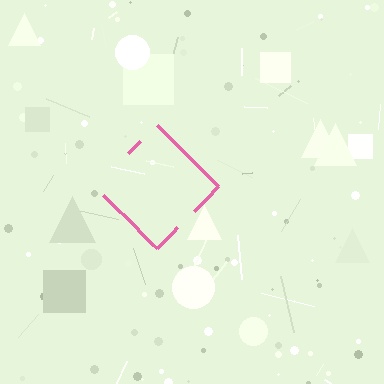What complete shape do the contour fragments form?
The contour fragments form a diamond.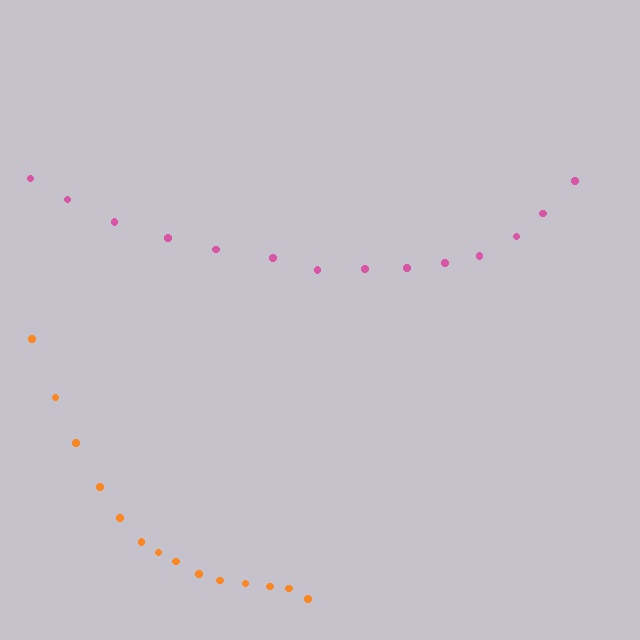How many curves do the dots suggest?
There are 2 distinct paths.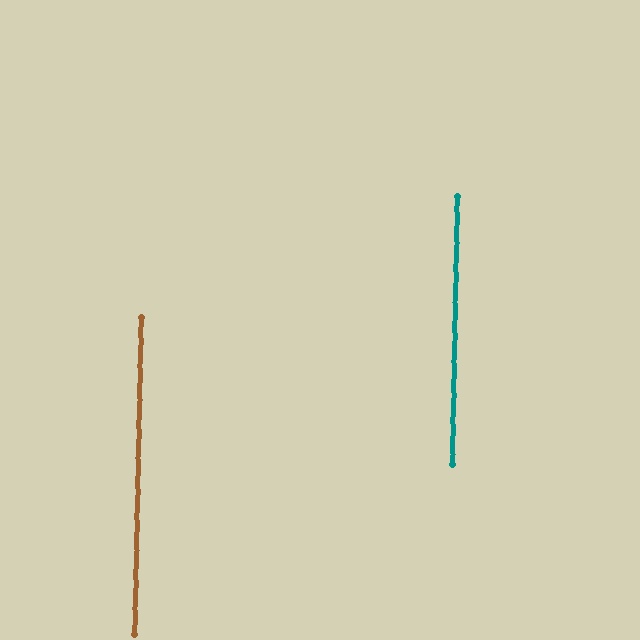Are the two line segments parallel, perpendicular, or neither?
Parallel — their directions differ by only 0.0°.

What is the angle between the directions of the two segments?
Approximately 0 degrees.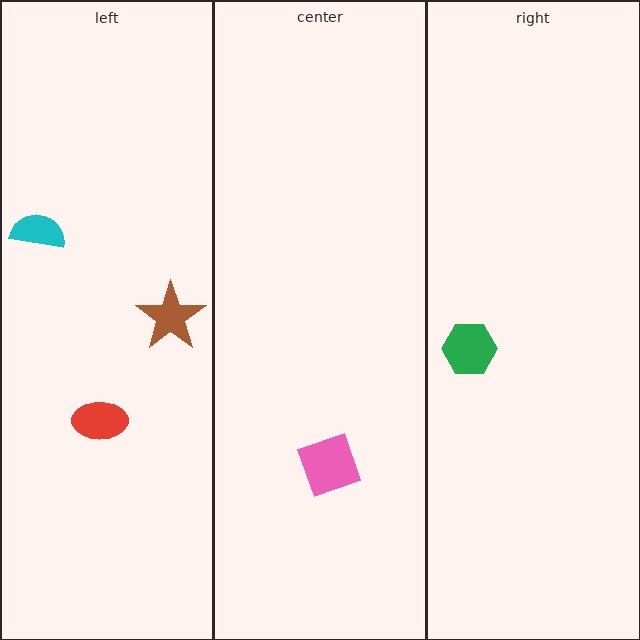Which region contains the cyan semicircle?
The left region.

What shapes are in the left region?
The brown star, the red ellipse, the cyan semicircle.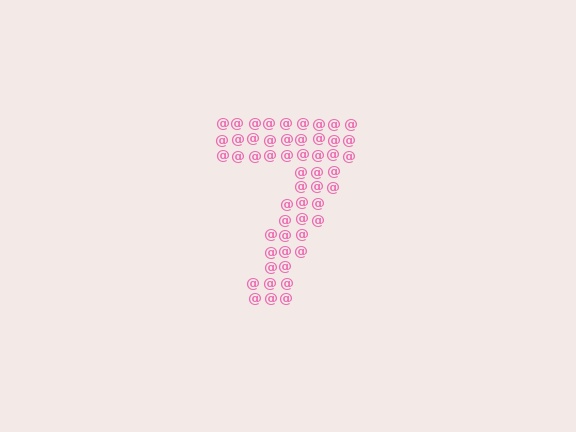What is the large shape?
The large shape is the digit 7.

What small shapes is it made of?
It is made of small at signs.